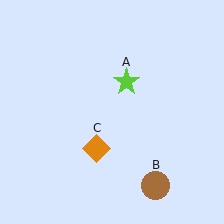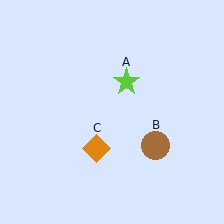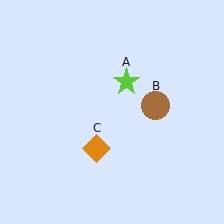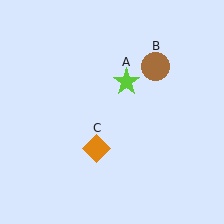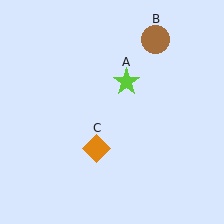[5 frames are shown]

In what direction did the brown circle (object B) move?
The brown circle (object B) moved up.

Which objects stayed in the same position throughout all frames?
Lime star (object A) and orange diamond (object C) remained stationary.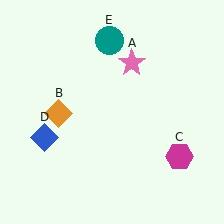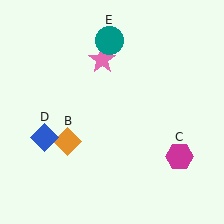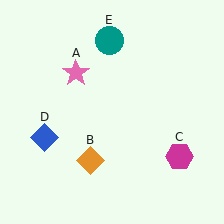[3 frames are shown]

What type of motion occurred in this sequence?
The pink star (object A), orange diamond (object B) rotated counterclockwise around the center of the scene.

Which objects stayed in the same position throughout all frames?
Magenta hexagon (object C) and blue diamond (object D) and teal circle (object E) remained stationary.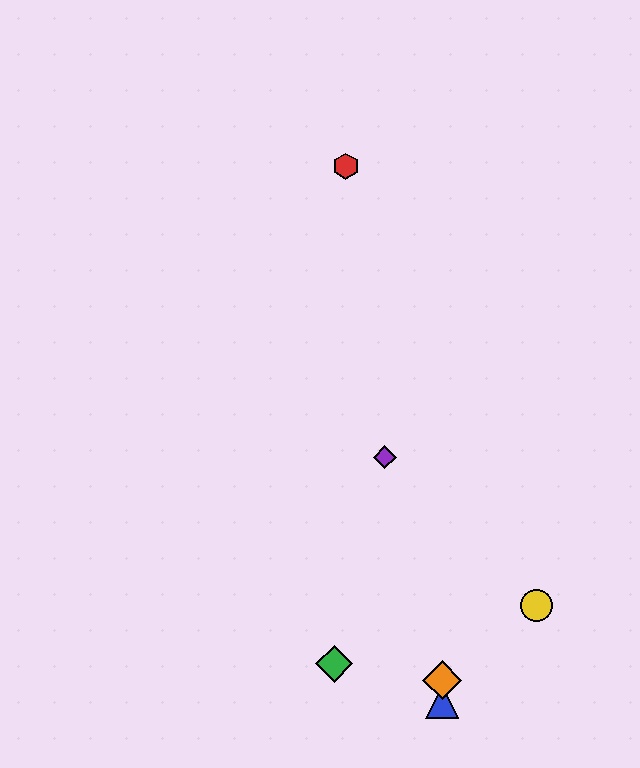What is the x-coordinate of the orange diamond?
The orange diamond is at x≈442.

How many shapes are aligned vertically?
2 shapes (the blue triangle, the orange diamond) are aligned vertically.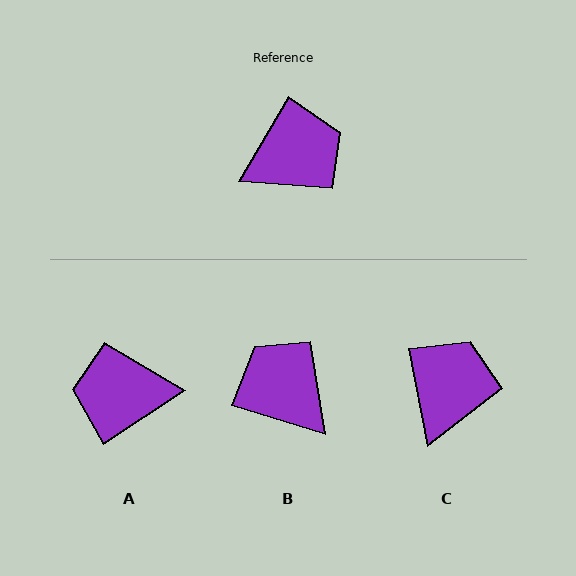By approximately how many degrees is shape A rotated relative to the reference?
Approximately 154 degrees counter-clockwise.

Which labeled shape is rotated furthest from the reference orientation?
A, about 154 degrees away.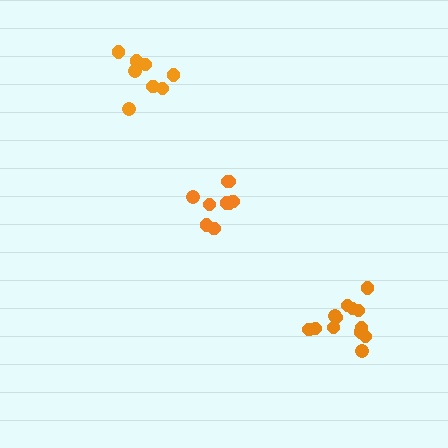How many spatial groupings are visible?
There are 3 spatial groupings.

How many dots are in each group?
Group 1: 9 dots, Group 2: 13 dots, Group 3: 8 dots (30 total).